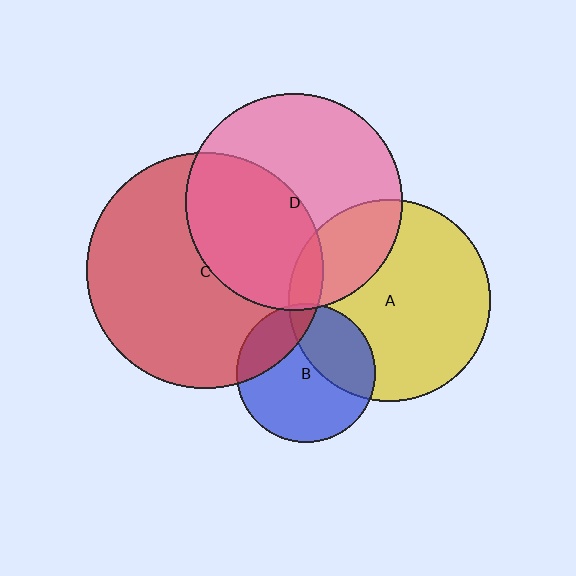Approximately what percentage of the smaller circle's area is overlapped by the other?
Approximately 45%.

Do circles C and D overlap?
Yes.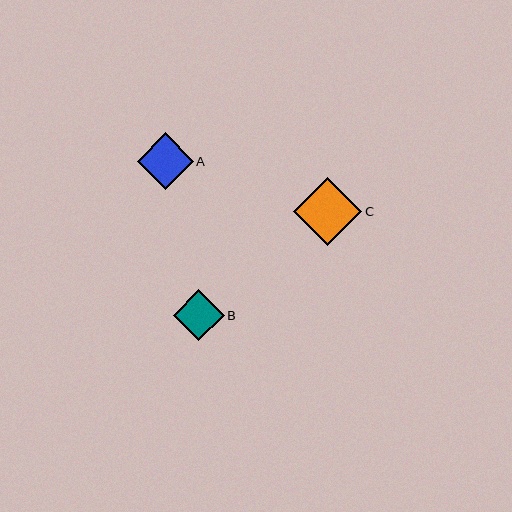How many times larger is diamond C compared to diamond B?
Diamond C is approximately 1.4 times the size of diamond B.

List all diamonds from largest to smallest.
From largest to smallest: C, A, B.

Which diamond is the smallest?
Diamond B is the smallest with a size of approximately 51 pixels.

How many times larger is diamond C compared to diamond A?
Diamond C is approximately 1.2 times the size of diamond A.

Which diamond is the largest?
Diamond C is the largest with a size of approximately 69 pixels.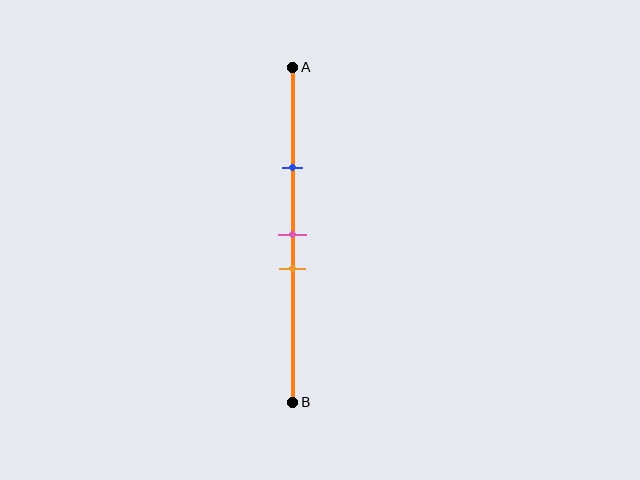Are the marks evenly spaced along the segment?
No, the marks are not evenly spaced.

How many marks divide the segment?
There are 3 marks dividing the segment.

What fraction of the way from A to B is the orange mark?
The orange mark is approximately 60% (0.6) of the way from A to B.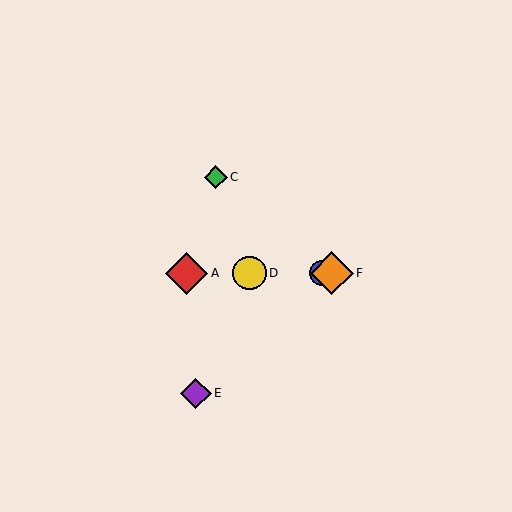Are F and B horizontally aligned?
Yes, both are at y≈273.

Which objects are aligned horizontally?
Objects A, B, D, F are aligned horizontally.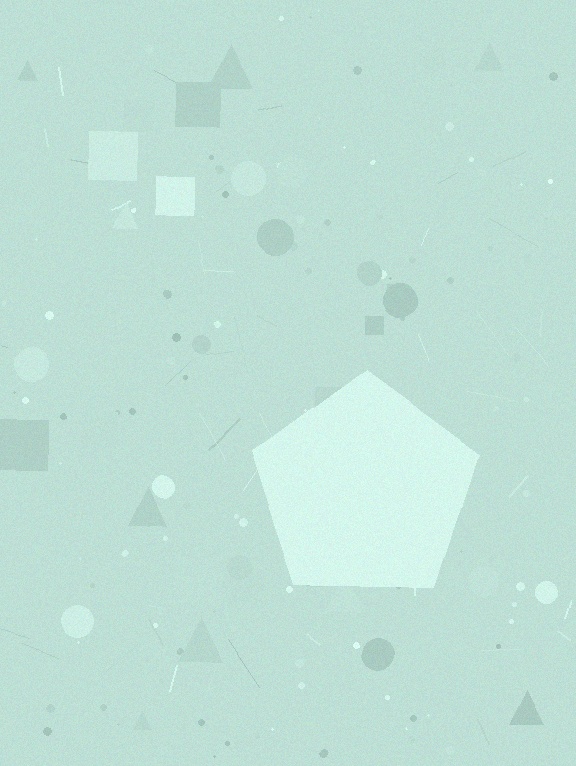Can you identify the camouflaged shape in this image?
The camouflaged shape is a pentagon.